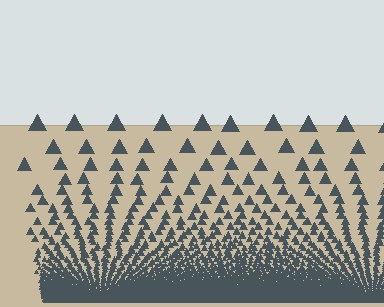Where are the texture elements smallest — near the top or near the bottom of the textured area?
Near the bottom.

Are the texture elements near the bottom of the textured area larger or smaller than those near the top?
Smaller. The gradient is inverted — elements near the bottom are smaller and denser.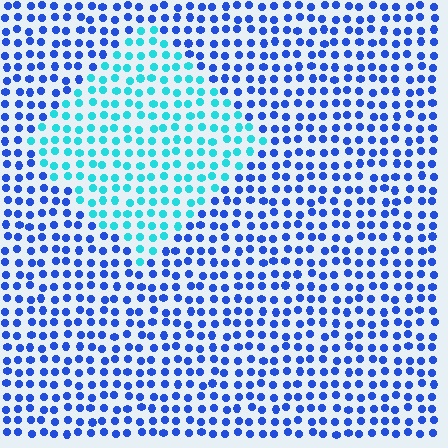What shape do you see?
I see a diamond.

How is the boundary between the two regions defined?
The boundary is defined purely by a slight shift in hue (about 45 degrees). Spacing, size, and orientation are identical on both sides.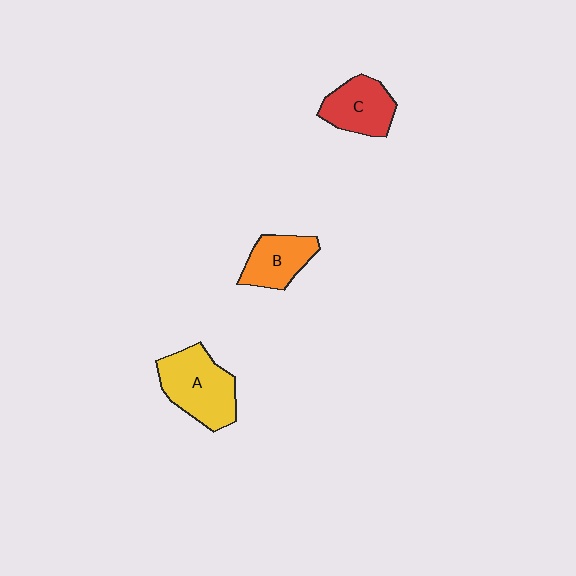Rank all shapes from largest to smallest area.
From largest to smallest: A (yellow), C (red), B (orange).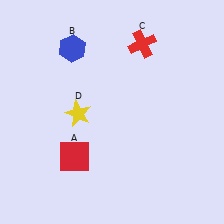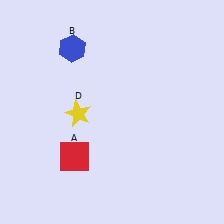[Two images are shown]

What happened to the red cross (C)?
The red cross (C) was removed in Image 2. It was in the top-right area of Image 1.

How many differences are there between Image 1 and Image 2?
There is 1 difference between the two images.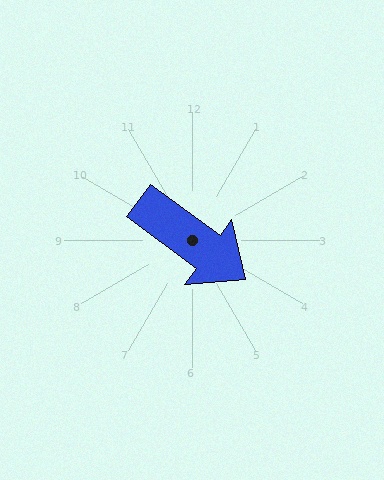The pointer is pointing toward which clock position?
Roughly 4 o'clock.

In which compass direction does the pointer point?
Southeast.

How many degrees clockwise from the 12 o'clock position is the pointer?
Approximately 126 degrees.